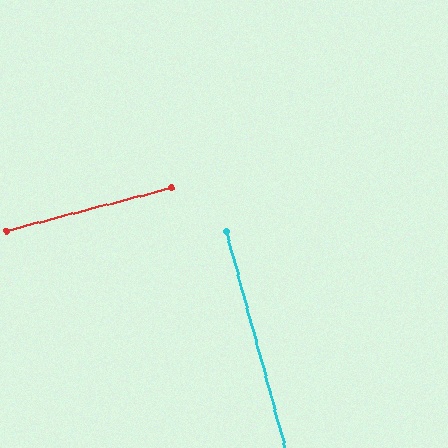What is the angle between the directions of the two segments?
Approximately 89 degrees.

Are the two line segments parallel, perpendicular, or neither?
Perpendicular — they meet at approximately 89°.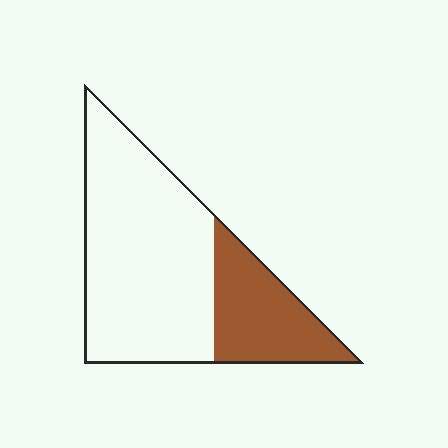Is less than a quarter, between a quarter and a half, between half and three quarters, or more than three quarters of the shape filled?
Between a quarter and a half.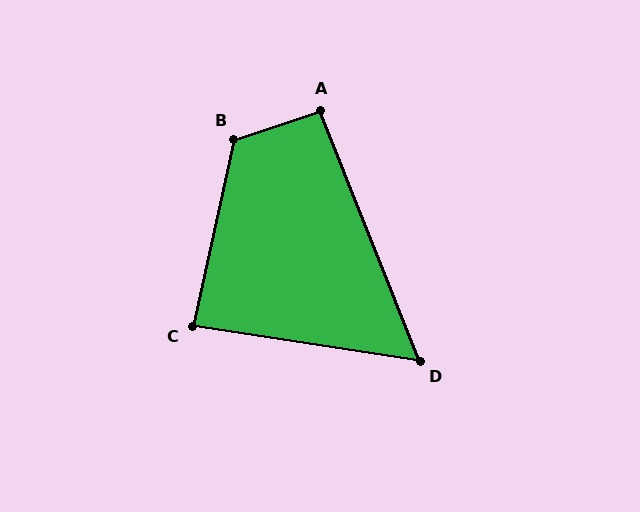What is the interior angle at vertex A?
Approximately 94 degrees (approximately right).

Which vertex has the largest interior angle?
B, at approximately 120 degrees.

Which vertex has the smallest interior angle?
D, at approximately 60 degrees.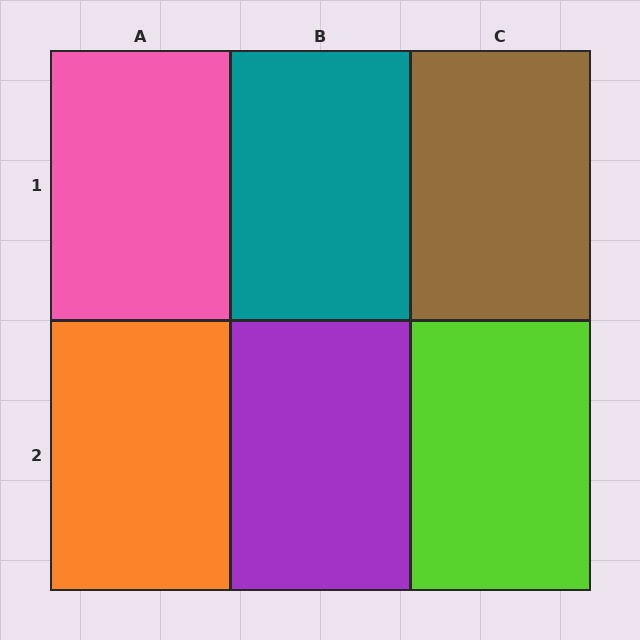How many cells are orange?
1 cell is orange.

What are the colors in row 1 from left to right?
Pink, teal, brown.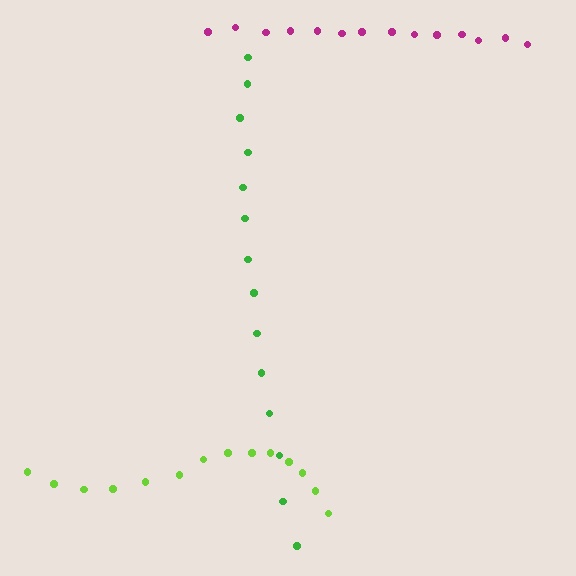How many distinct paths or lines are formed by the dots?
There are 3 distinct paths.